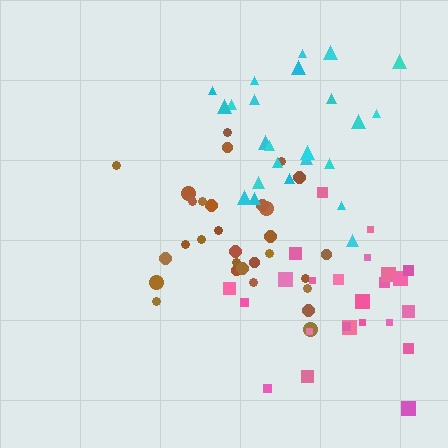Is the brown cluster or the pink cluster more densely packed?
Brown.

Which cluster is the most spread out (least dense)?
Pink.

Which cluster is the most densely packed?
Cyan.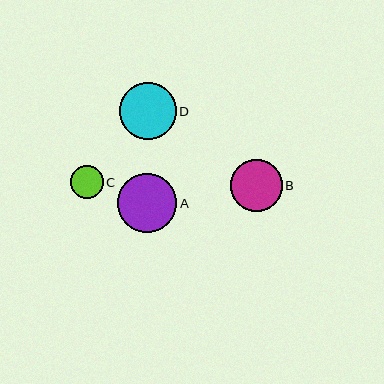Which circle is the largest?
Circle A is the largest with a size of approximately 59 pixels.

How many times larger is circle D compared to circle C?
Circle D is approximately 1.7 times the size of circle C.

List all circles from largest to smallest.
From largest to smallest: A, D, B, C.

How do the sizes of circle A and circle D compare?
Circle A and circle D are approximately the same size.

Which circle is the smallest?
Circle C is the smallest with a size of approximately 33 pixels.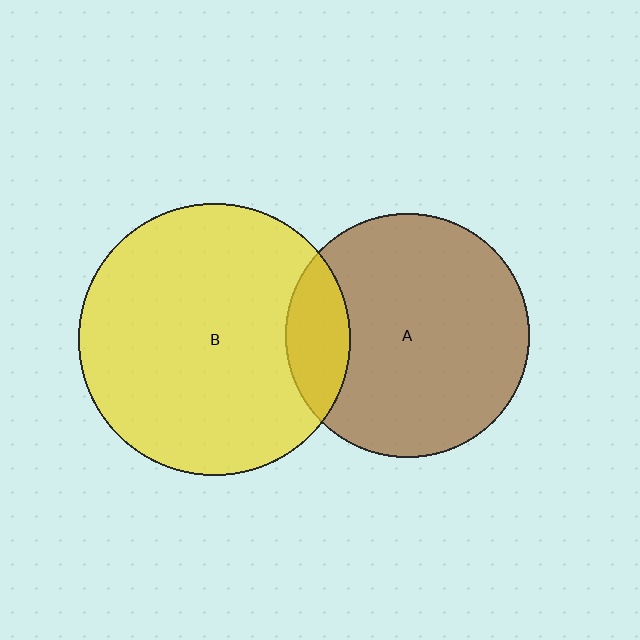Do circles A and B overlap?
Yes.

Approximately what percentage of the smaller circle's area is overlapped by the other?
Approximately 15%.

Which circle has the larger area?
Circle B (yellow).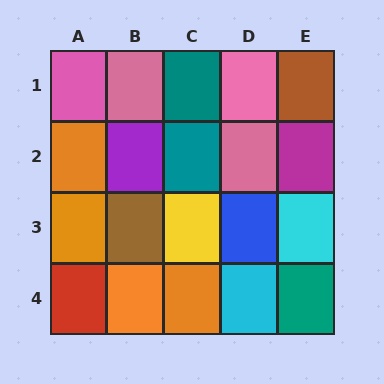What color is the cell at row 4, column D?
Cyan.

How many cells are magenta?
1 cell is magenta.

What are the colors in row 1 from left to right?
Pink, pink, teal, pink, brown.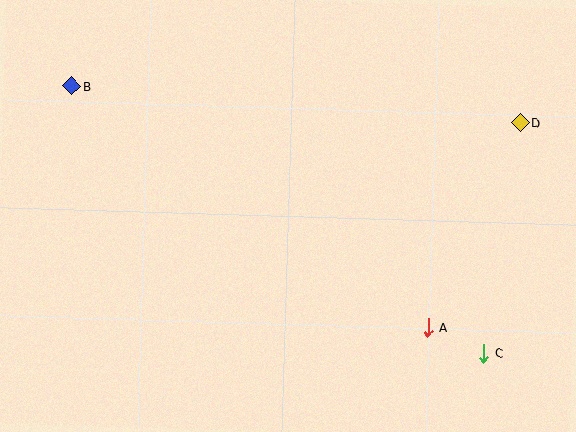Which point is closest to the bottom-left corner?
Point B is closest to the bottom-left corner.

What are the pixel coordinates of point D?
Point D is at (520, 123).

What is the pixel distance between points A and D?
The distance between A and D is 225 pixels.